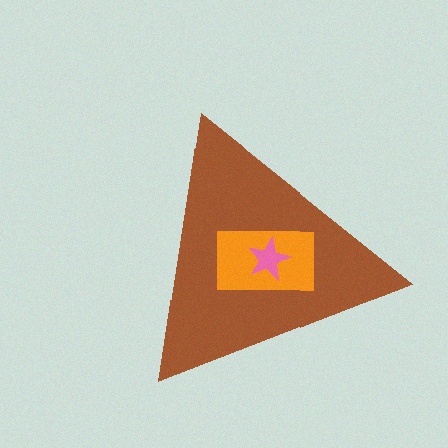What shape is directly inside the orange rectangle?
The pink star.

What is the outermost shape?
The brown triangle.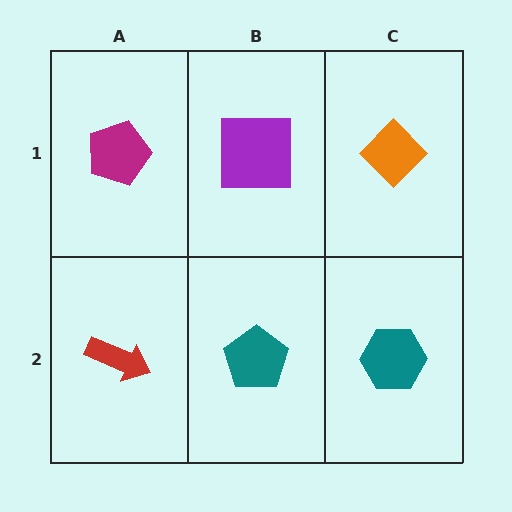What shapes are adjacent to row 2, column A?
A magenta pentagon (row 1, column A), a teal pentagon (row 2, column B).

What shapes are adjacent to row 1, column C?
A teal hexagon (row 2, column C), a purple square (row 1, column B).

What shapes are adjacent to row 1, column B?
A teal pentagon (row 2, column B), a magenta pentagon (row 1, column A), an orange diamond (row 1, column C).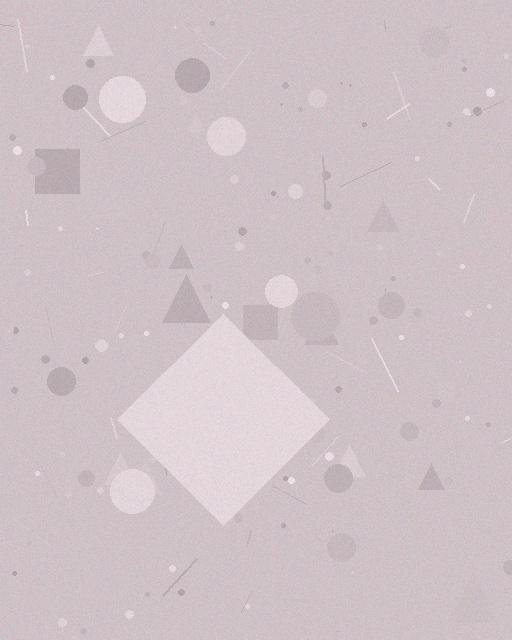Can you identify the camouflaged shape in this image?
The camouflaged shape is a diamond.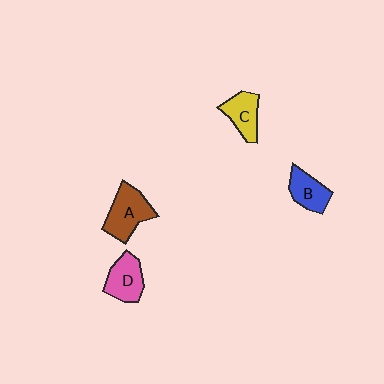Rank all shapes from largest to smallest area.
From largest to smallest: A (brown), D (pink), C (yellow), B (blue).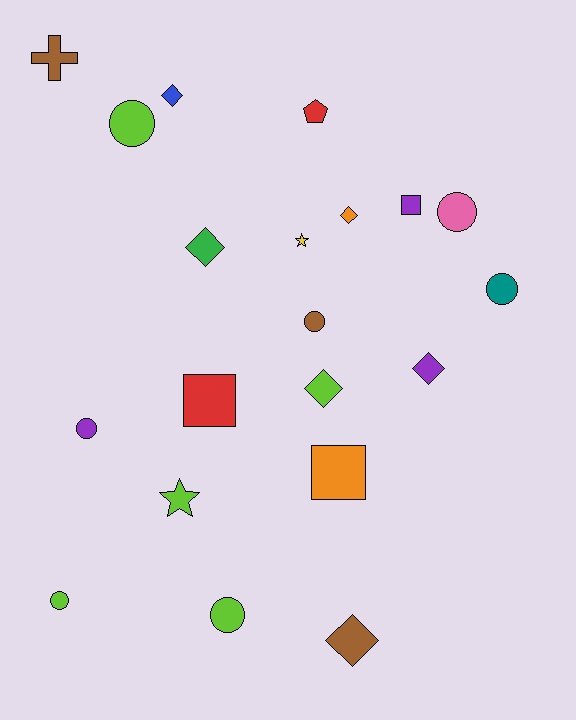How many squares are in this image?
There are 3 squares.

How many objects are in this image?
There are 20 objects.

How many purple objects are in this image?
There are 3 purple objects.